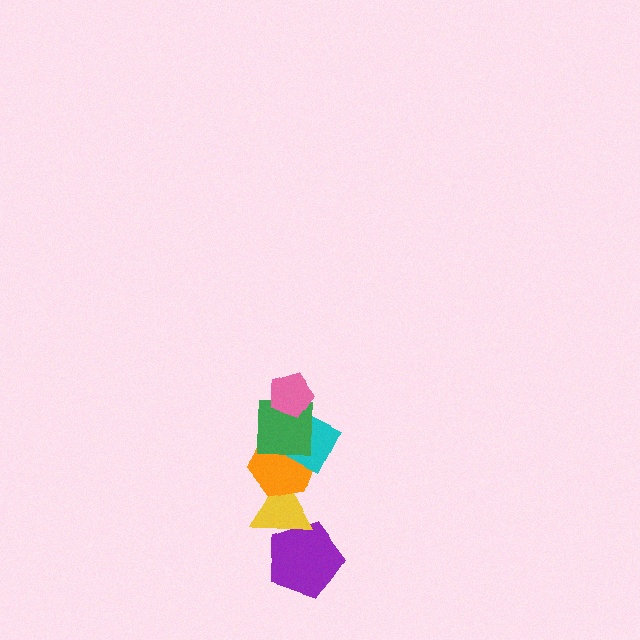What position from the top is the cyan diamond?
The cyan diamond is 3rd from the top.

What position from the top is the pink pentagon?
The pink pentagon is 1st from the top.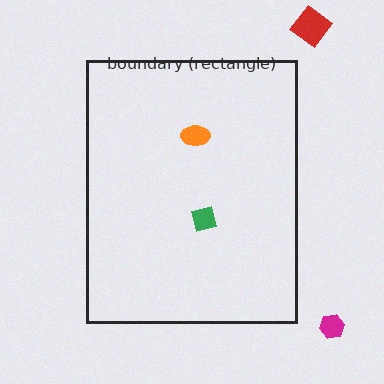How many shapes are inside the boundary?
2 inside, 2 outside.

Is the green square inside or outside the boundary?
Inside.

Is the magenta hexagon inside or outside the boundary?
Outside.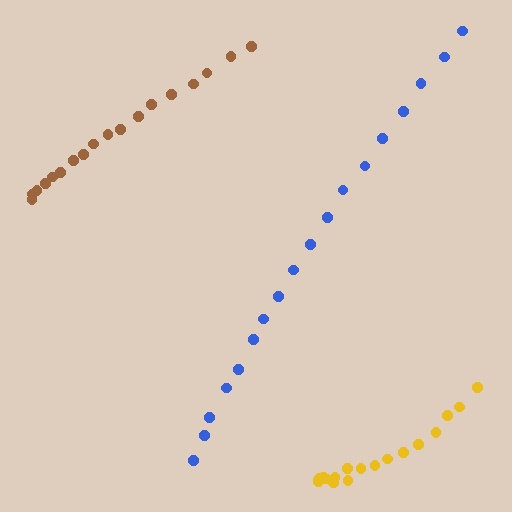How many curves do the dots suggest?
There are 3 distinct paths.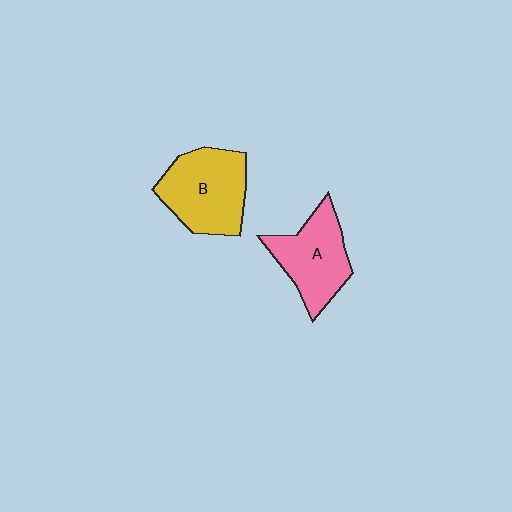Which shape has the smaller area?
Shape A (pink).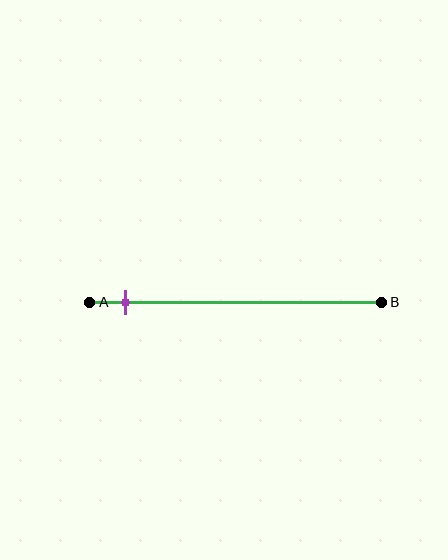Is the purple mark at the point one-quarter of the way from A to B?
No, the mark is at about 10% from A, not at the 25% one-quarter point.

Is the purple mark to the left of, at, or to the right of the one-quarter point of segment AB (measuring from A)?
The purple mark is to the left of the one-quarter point of segment AB.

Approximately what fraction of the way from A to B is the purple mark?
The purple mark is approximately 10% of the way from A to B.